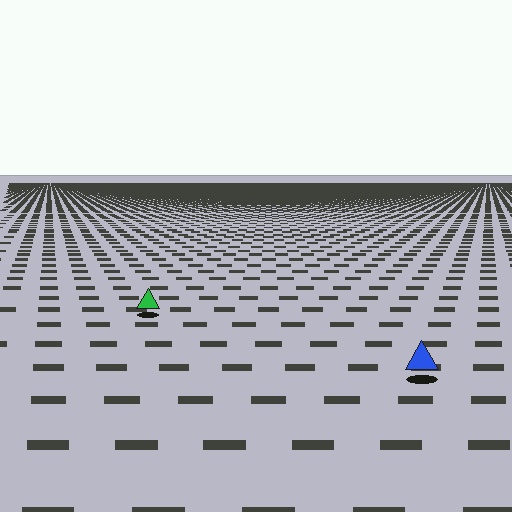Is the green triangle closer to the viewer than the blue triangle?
No. The blue triangle is closer — you can tell from the texture gradient: the ground texture is coarser near it.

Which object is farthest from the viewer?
The green triangle is farthest from the viewer. It appears smaller and the ground texture around it is denser.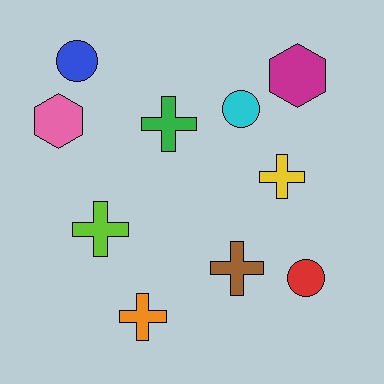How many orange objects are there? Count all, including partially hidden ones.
There is 1 orange object.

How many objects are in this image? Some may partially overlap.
There are 10 objects.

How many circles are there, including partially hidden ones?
There are 3 circles.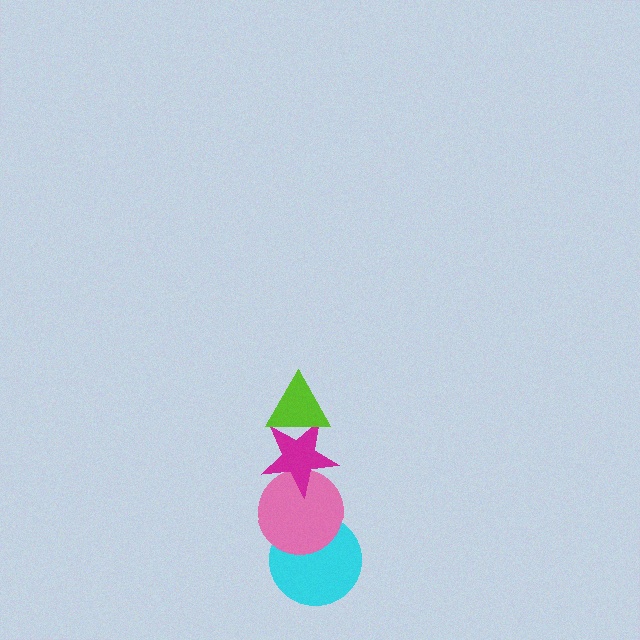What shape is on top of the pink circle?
The magenta star is on top of the pink circle.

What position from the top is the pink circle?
The pink circle is 3rd from the top.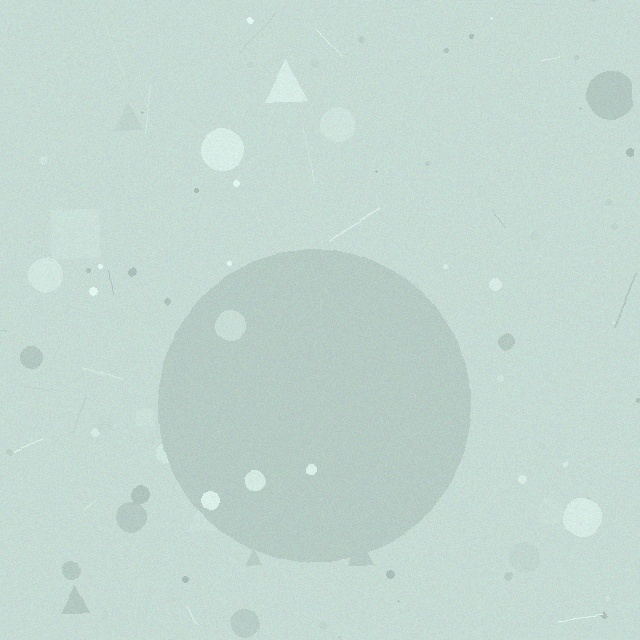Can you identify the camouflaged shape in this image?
The camouflaged shape is a circle.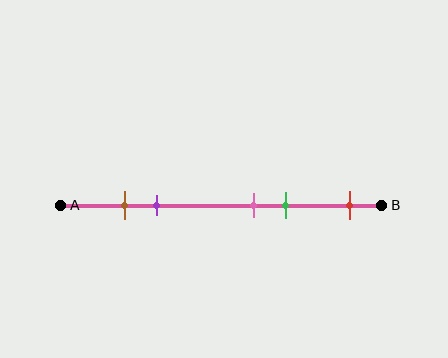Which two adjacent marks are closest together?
The brown and purple marks are the closest adjacent pair.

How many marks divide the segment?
There are 5 marks dividing the segment.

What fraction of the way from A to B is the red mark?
The red mark is approximately 90% (0.9) of the way from A to B.